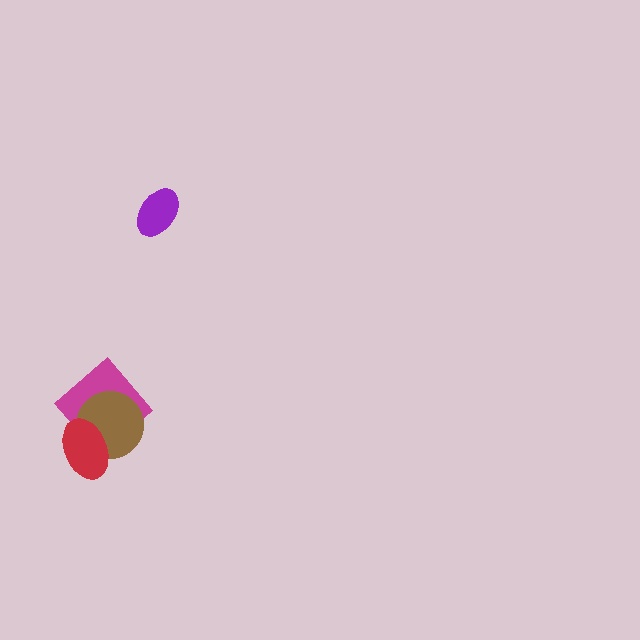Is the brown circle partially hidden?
Yes, it is partially covered by another shape.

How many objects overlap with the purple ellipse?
0 objects overlap with the purple ellipse.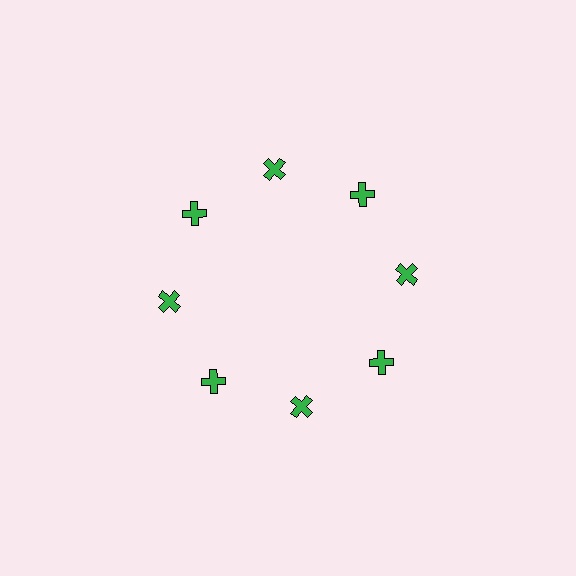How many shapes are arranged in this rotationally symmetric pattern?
There are 8 shapes, arranged in 8 groups of 1.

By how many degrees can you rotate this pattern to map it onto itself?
The pattern maps onto itself every 45 degrees of rotation.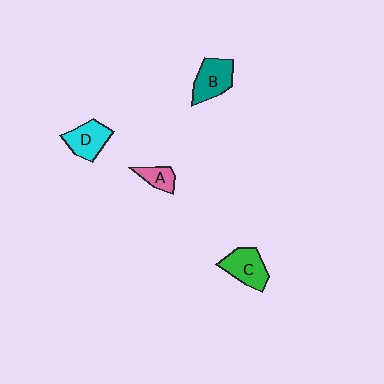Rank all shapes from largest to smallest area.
From largest to smallest: B (teal), C (green), D (cyan), A (pink).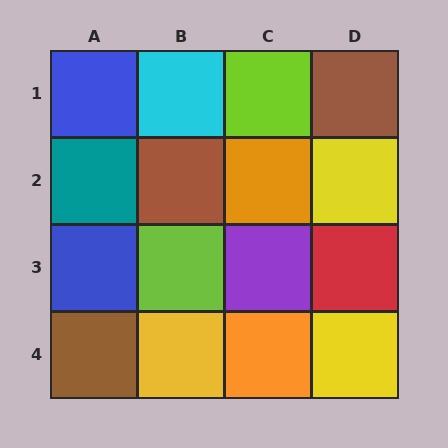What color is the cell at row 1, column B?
Cyan.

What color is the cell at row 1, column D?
Brown.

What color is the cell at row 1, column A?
Blue.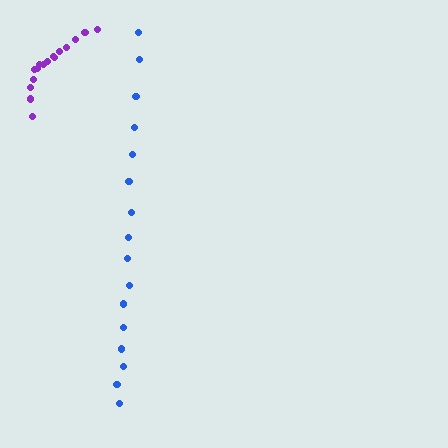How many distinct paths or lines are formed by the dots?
There are 2 distinct paths.